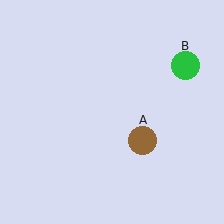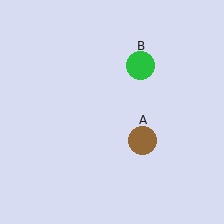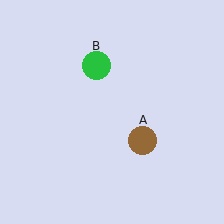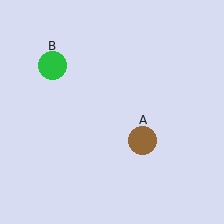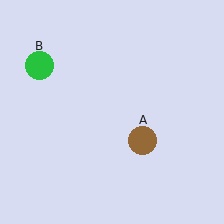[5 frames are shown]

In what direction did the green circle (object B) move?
The green circle (object B) moved left.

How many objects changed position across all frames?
1 object changed position: green circle (object B).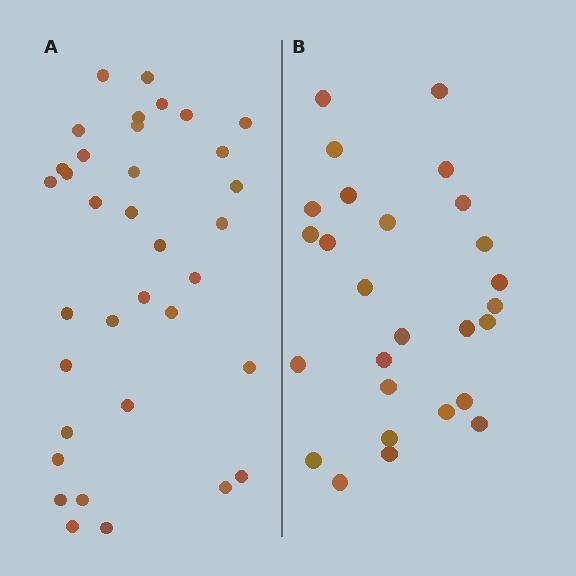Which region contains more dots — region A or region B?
Region A (the left region) has more dots.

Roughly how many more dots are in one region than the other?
Region A has roughly 8 or so more dots than region B.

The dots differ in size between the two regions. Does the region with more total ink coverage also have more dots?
No. Region B has more total ink coverage because its dots are larger, but region A actually contains more individual dots. Total area can be misleading — the number of items is what matters here.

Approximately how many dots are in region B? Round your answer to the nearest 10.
About 30 dots. (The exact count is 27, which rounds to 30.)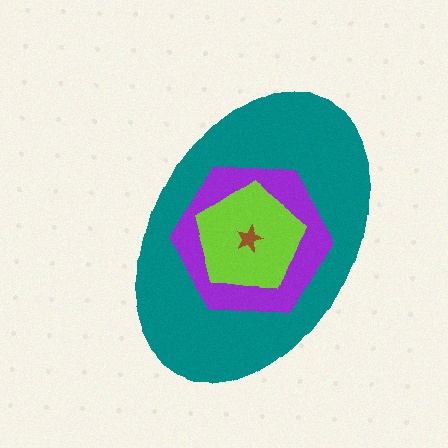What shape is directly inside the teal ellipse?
The purple hexagon.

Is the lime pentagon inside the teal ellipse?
Yes.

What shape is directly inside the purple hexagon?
The lime pentagon.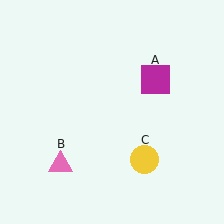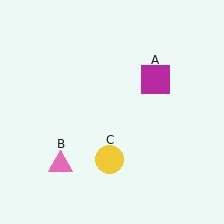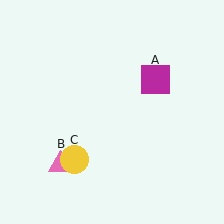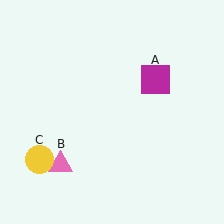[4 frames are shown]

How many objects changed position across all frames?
1 object changed position: yellow circle (object C).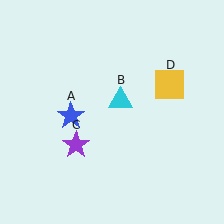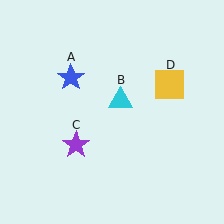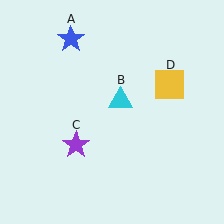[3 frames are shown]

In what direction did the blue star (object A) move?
The blue star (object A) moved up.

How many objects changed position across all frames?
1 object changed position: blue star (object A).